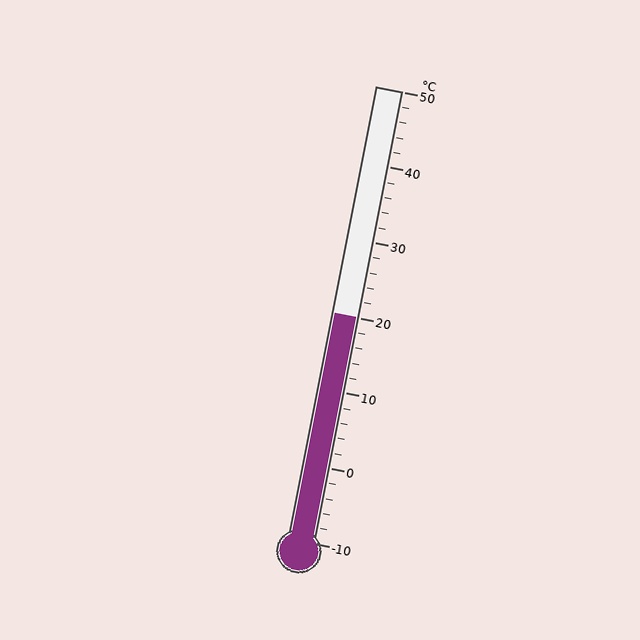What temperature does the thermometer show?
The thermometer shows approximately 20°C.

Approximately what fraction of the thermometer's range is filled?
The thermometer is filled to approximately 50% of its range.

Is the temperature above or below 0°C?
The temperature is above 0°C.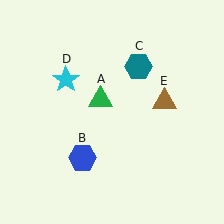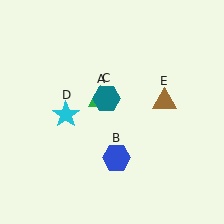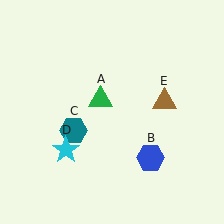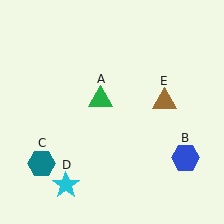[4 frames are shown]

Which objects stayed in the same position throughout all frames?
Green triangle (object A) and brown triangle (object E) remained stationary.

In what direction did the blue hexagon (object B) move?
The blue hexagon (object B) moved right.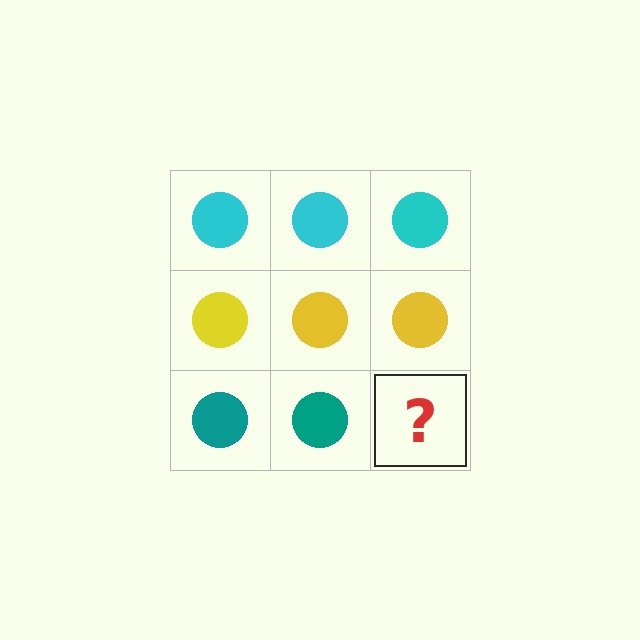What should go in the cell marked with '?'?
The missing cell should contain a teal circle.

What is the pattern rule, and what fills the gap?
The rule is that each row has a consistent color. The gap should be filled with a teal circle.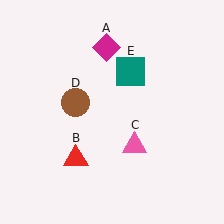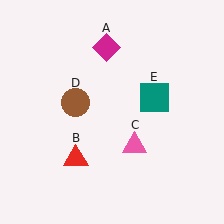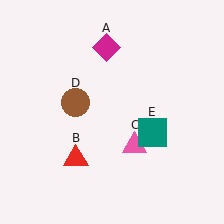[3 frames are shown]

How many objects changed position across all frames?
1 object changed position: teal square (object E).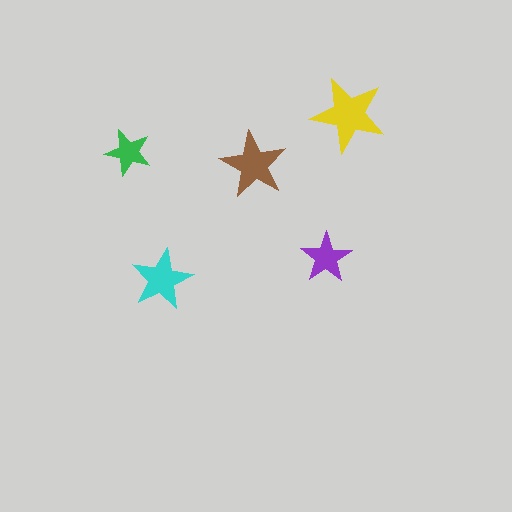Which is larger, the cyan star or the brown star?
The brown one.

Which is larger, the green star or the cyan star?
The cyan one.